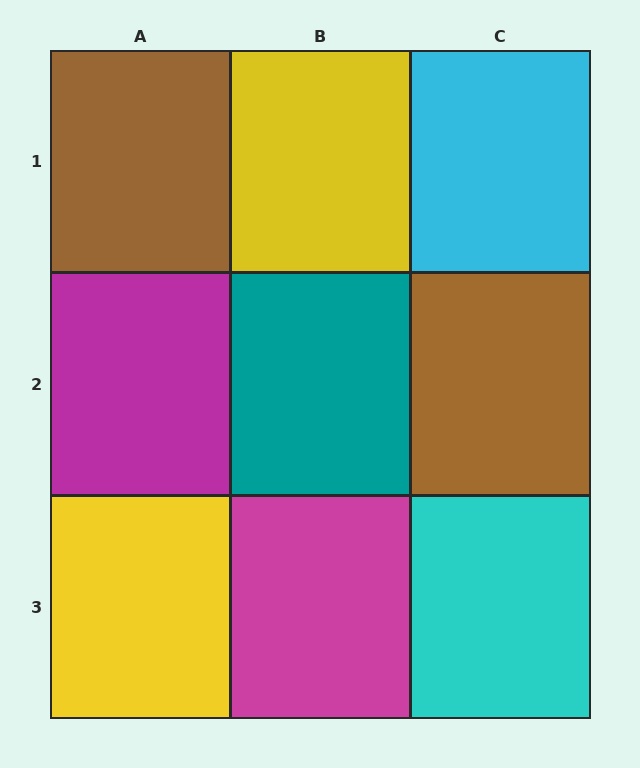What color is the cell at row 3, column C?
Cyan.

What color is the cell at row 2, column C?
Brown.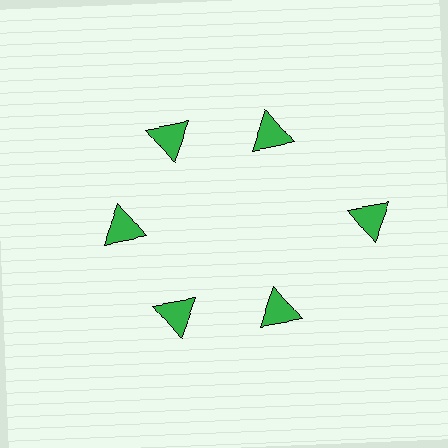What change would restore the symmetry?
The symmetry would be restored by moving it inward, back onto the ring so that all 6 triangles sit at equal angles and equal distance from the center.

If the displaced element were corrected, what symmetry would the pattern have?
It would have 6-fold rotational symmetry — the pattern would map onto itself every 60 degrees.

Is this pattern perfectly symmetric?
No. The 6 green triangles are arranged in a ring, but one element near the 3 o'clock position is pushed outward from the center, breaking the 6-fold rotational symmetry.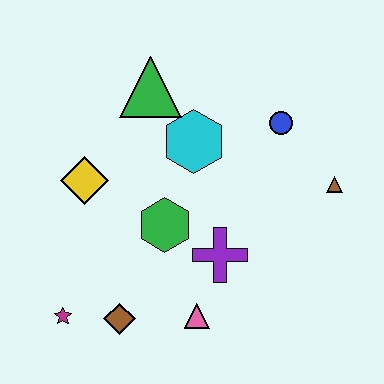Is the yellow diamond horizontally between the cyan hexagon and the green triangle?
No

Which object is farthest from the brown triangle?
The magenta star is farthest from the brown triangle.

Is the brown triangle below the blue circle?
Yes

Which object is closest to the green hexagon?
The purple cross is closest to the green hexagon.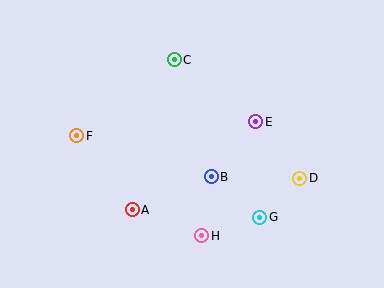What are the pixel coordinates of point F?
Point F is at (77, 136).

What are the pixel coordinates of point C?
Point C is at (174, 60).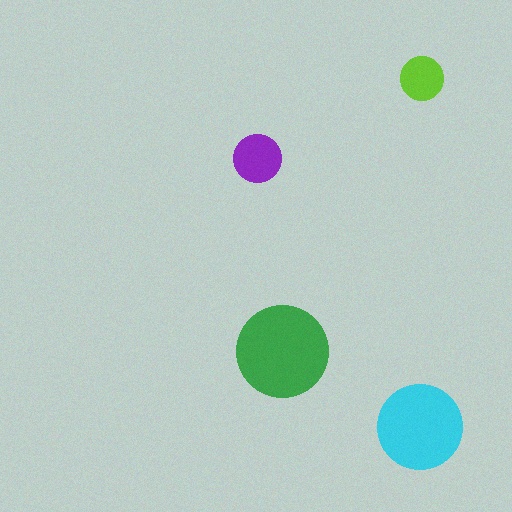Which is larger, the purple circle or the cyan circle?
The cyan one.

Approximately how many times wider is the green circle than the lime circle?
About 2 times wider.